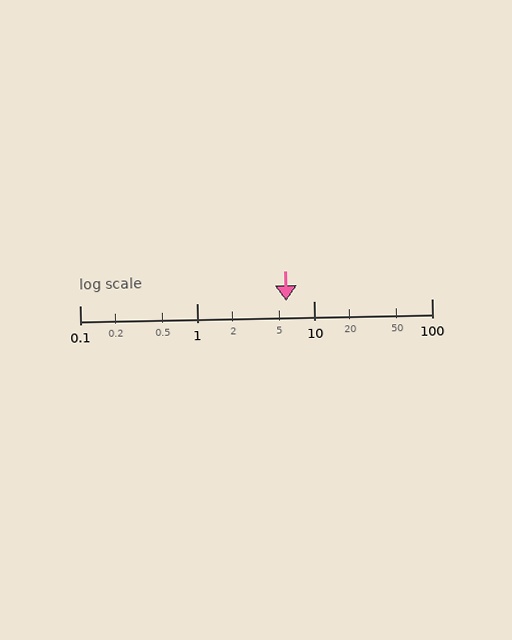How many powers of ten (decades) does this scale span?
The scale spans 3 decades, from 0.1 to 100.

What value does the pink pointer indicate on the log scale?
The pointer indicates approximately 5.7.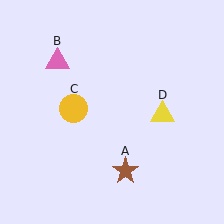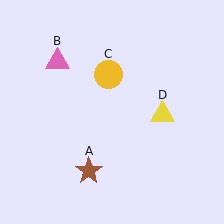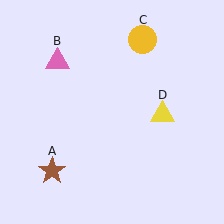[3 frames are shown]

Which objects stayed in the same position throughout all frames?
Pink triangle (object B) and yellow triangle (object D) remained stationary.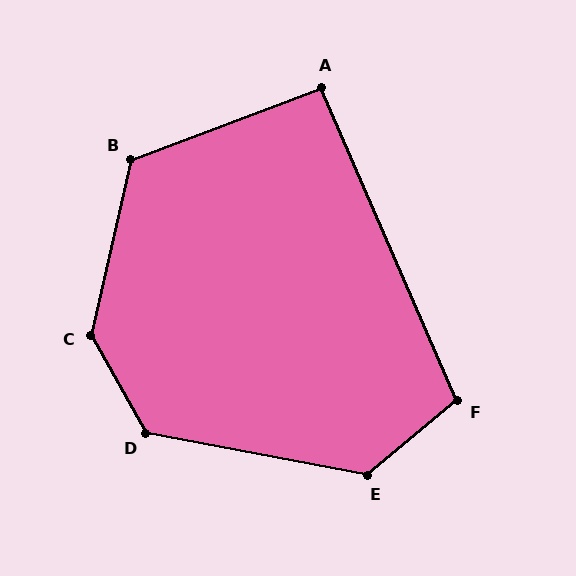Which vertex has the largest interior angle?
C, at approximately 138 degrees.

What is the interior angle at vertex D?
Approximately 130 degrees (obtuse).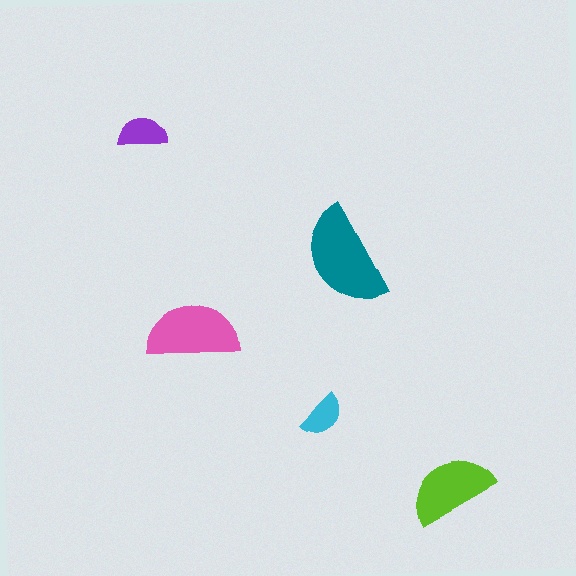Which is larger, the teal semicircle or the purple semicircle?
The teal one.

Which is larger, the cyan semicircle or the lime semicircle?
The lime one.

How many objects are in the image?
There are 5 objects in the image.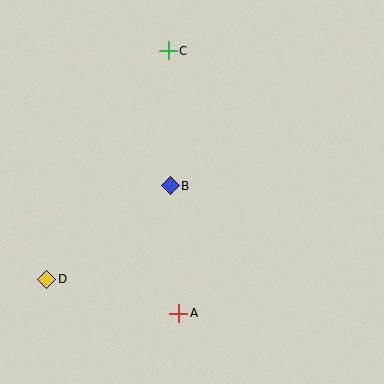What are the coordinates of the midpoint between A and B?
The midpoint between A and B is at (174, 249).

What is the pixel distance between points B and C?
The distance between B and C is 135 pixels.